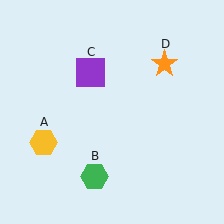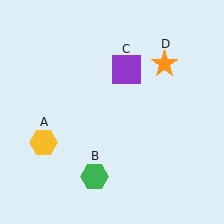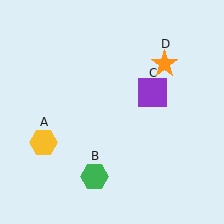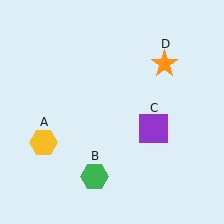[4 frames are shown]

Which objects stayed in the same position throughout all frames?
Yellow hexagon (object A) and green hexagon (object B) and orange star (object D) remained stationary.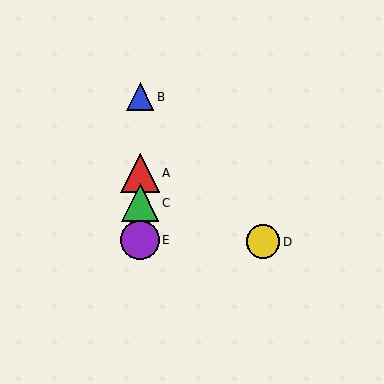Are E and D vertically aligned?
No, E is at x≈140 and D is at x≈263.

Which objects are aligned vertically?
Objects A, B, C, E are aligned vertically.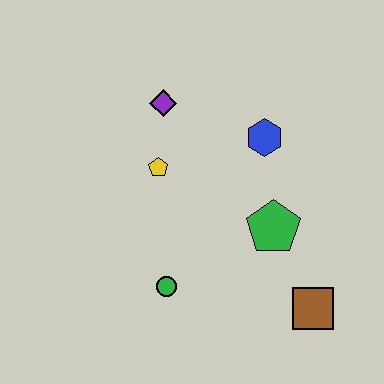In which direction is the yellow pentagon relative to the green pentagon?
The yellow pentagon is to the left of the green pentagon.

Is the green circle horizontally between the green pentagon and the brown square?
No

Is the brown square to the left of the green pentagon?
No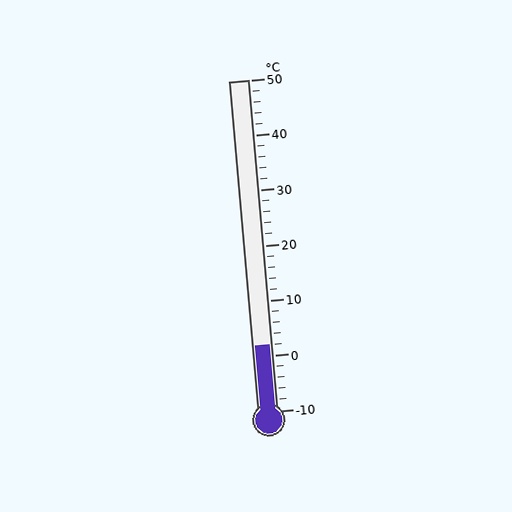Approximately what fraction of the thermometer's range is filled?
The thermometer is filled to approximately 20% of its range.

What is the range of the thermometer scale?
The thermometer scale ranges from -10°C to 50°C.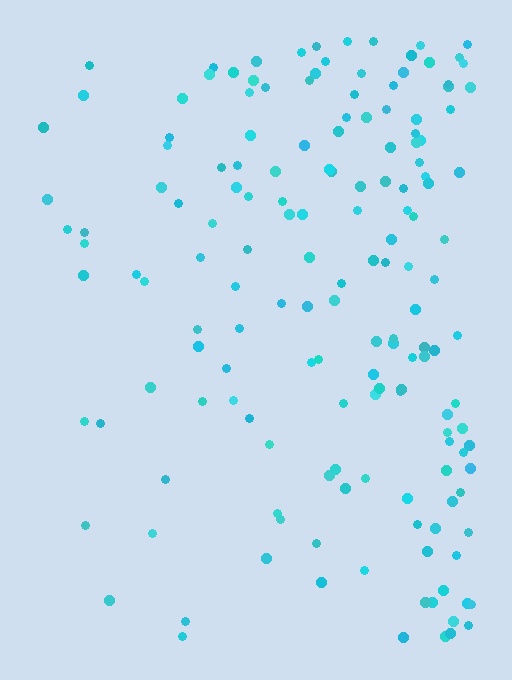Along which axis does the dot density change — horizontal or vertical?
Horizontal.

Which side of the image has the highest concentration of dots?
The right.